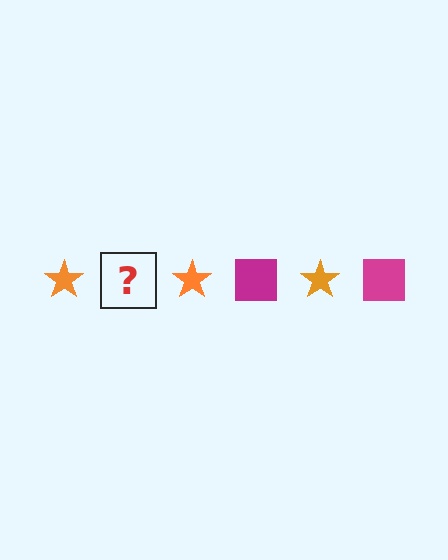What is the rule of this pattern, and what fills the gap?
The rule is that the pattern alternates between orange star and magenta square. The gap should be filled with a magenta square.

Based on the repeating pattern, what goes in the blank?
The blank should be a magenta square.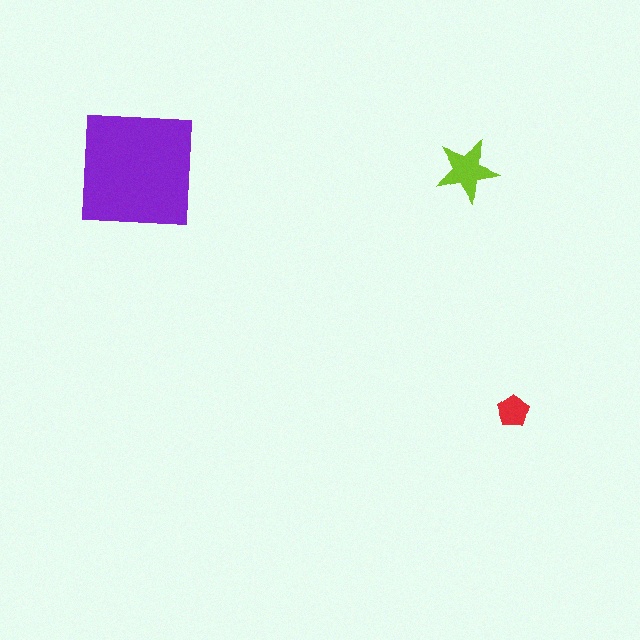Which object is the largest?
The purple square.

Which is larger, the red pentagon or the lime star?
The lime star.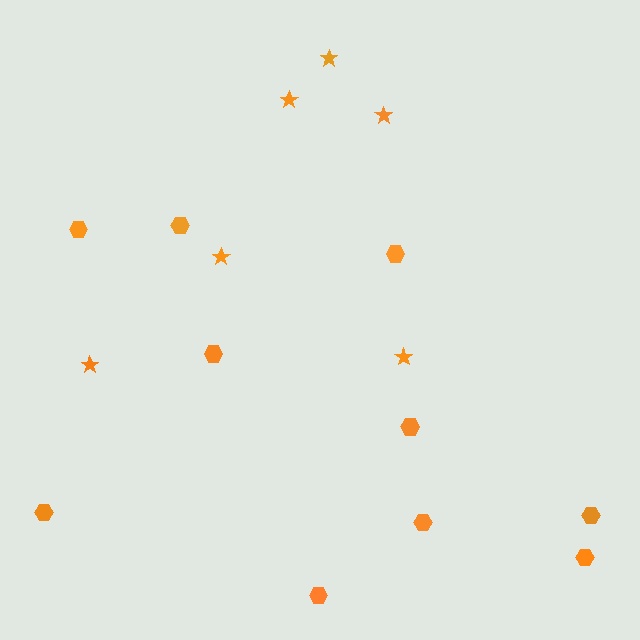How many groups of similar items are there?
There are 2 groups: one group of stars (6) and one group of hexagons (10).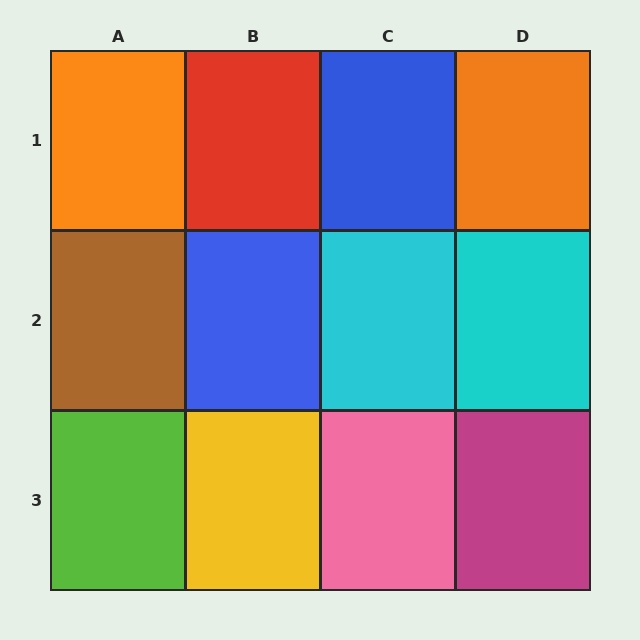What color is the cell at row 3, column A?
Lime.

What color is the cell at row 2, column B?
Blue.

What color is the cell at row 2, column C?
Cyan.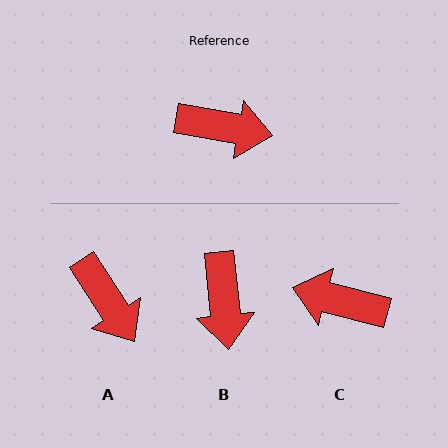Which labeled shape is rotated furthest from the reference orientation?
C, about 175 degrees away.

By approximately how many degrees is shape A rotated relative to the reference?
Approximately 47 degrees clockwise.